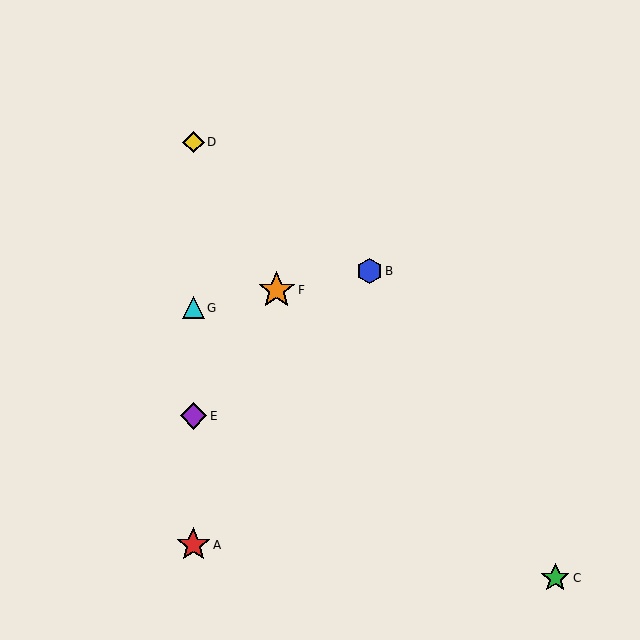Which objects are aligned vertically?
Objects A, D, E, G are aligned vertically.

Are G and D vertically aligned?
Yes, both are at x≈193.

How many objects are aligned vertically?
4 objects (A, D, E, G) are aligned vertically.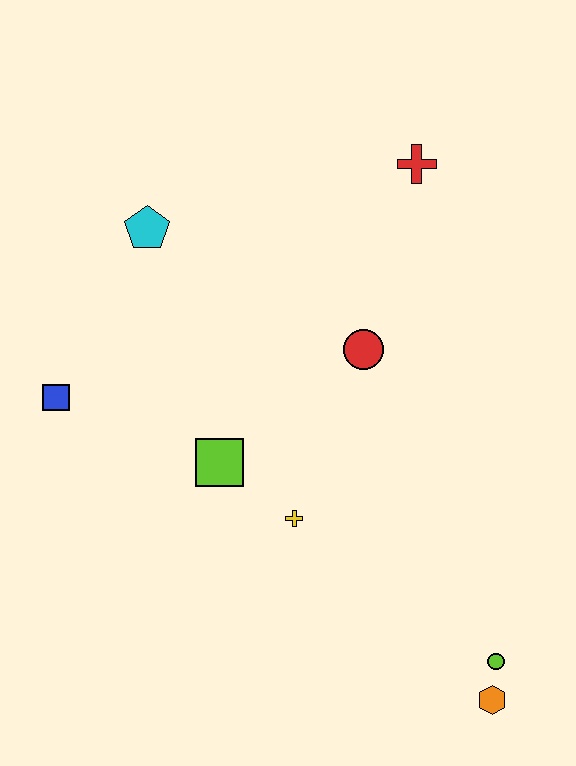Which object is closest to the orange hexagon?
The lime circle is closest to the orange hexagon.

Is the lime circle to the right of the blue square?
Yes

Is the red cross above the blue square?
Yes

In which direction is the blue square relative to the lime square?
The blue square is to the left of the lime square.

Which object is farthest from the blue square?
The orange hexagon is farthest from the blue square.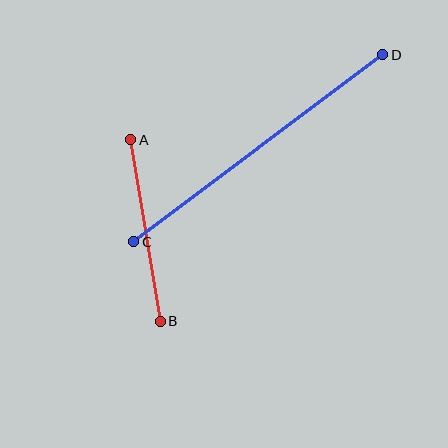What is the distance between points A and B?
The distance is approximately 184 pixels.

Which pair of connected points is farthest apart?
Points C and D are farthest apart.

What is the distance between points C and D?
The distance is approximately 311 pixels.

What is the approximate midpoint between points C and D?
The midpoint is at approximately (258, 148) pixels.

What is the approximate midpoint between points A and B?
The midpoint is at approximately (146, 230) pixels.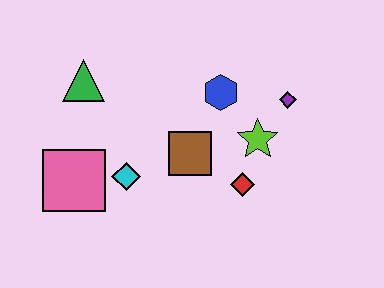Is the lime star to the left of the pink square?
No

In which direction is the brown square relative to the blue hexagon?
The brown square is below the blue hexagon.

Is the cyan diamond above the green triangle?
No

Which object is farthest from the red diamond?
The green triangle is farthest from the red diamond.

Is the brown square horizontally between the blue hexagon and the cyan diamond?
Yes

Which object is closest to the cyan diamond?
The pink square is closest to the cyan diamond.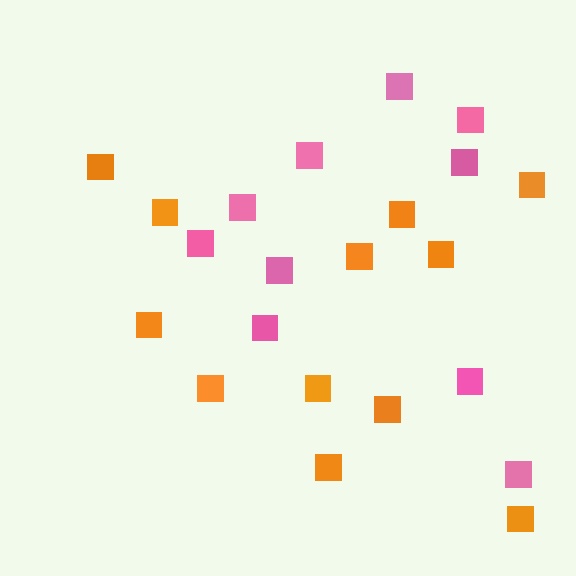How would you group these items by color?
There are 2 groups: one group of pink squares (10) and one group of orange squares (12).